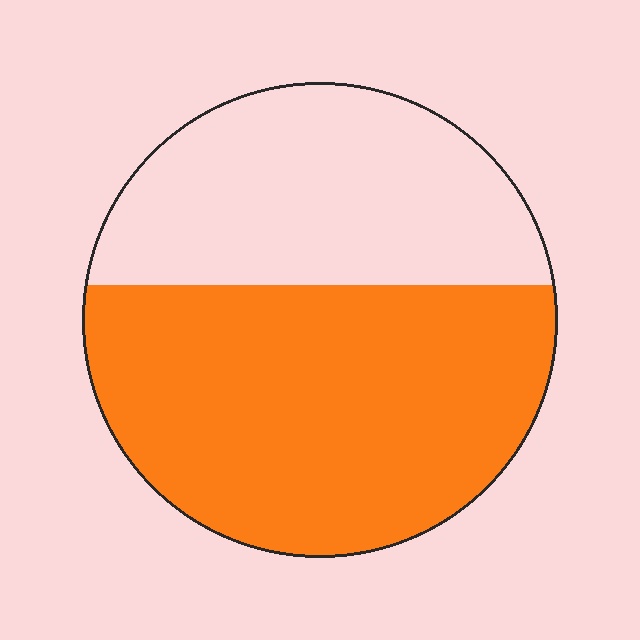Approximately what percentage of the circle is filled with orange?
Approximately 60%.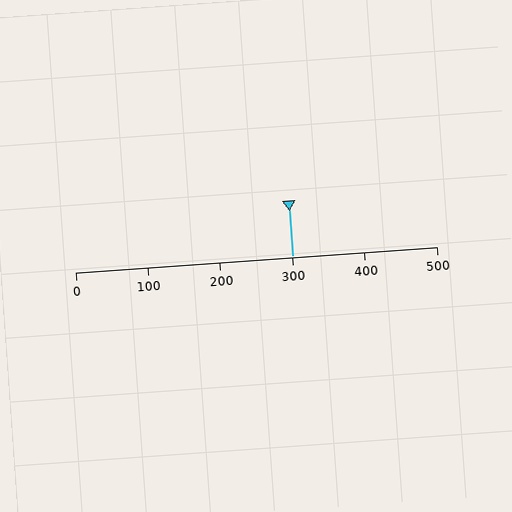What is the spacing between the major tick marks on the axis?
The major ticks are spaced 100 apart.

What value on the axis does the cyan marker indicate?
The marker indicates approximately 300.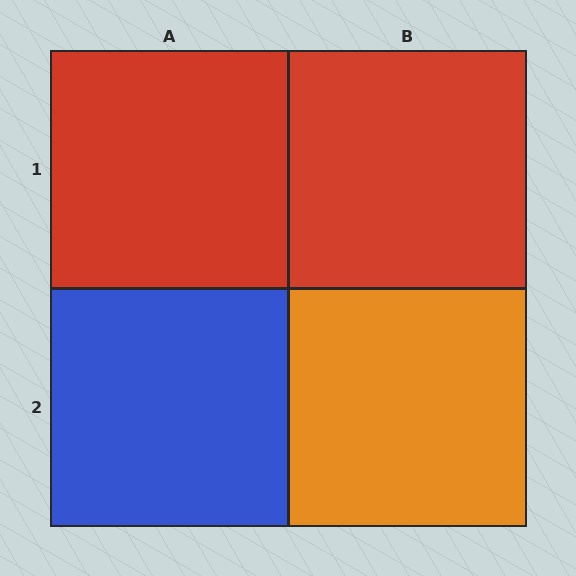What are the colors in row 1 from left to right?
Red, red.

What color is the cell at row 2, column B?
Orange.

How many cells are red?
2 cells are red.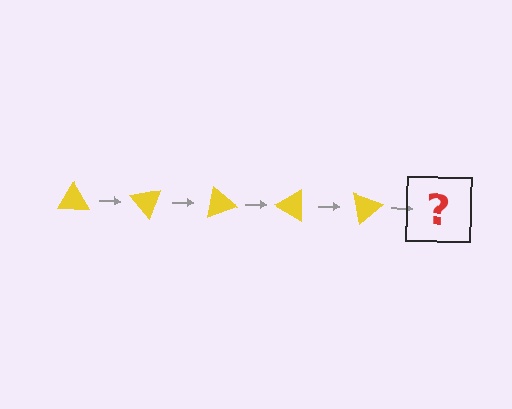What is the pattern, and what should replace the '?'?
The pattern is that the triangle rotates 50 degrees each step. The '?' should be a yellow triangle rotated 250 degrees.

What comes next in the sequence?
The next element should be a yellow triangle rotated 250 degrees.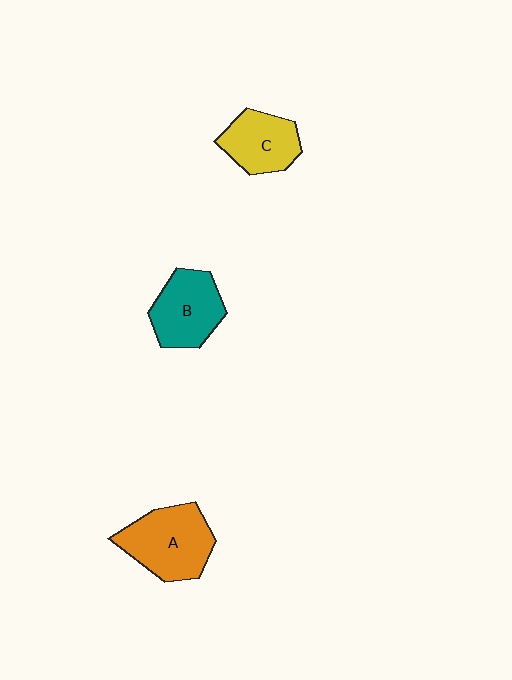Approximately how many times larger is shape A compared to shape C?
Approximately 1.4 times.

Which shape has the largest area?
Shape A (orange).